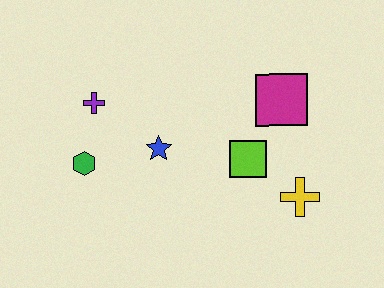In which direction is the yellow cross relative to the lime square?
The yellow cross is to the right of the lime square.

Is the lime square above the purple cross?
No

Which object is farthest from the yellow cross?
The purple cross is farthest from the yellow cross.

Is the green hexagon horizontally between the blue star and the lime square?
No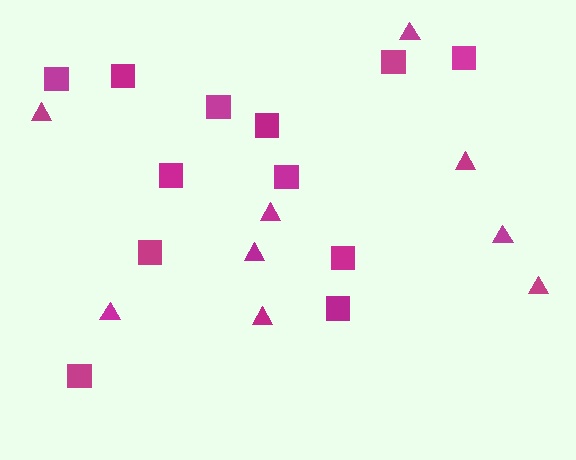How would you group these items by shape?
There are 2 groups: one group of squares (12) and one group of triangles (9).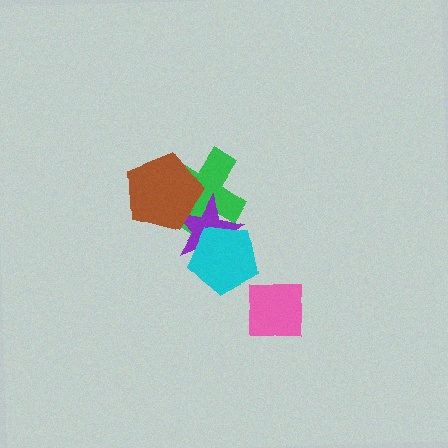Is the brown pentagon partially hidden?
No, no other shape covers it.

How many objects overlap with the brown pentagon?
2 objects overlap with the brown pentagon.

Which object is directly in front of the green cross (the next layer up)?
The purple star is directly in front of the green cross.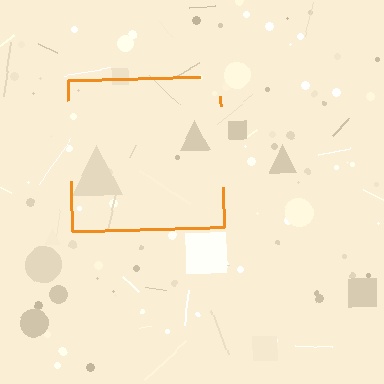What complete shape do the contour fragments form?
The contour fragments form a square.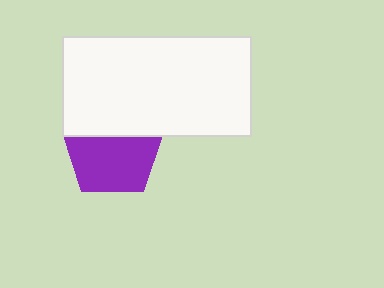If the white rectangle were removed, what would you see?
You would see the complete purple pentagon.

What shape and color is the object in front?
The object in front is a white rectangle.